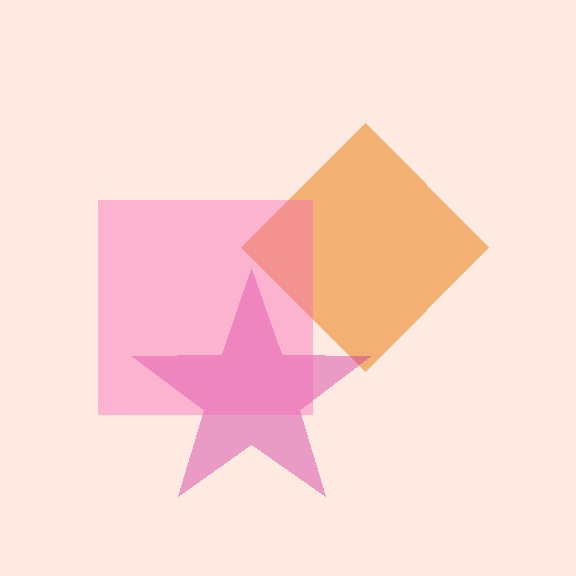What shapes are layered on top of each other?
The layered shapes are: an orange diamond, a magenta star, a pink square.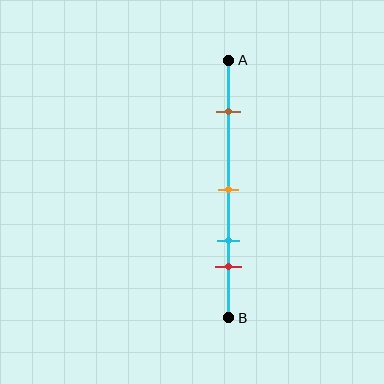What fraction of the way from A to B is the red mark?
The red mark is approximately 80% (0.8) of the way from A to B.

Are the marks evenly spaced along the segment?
No, the marks are not evenly spaced.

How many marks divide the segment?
There are 4 marks dividing the segment.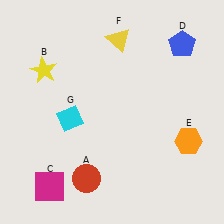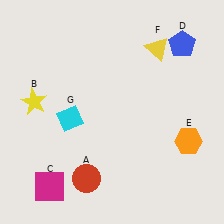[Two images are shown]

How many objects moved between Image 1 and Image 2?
2 objects moved between the two images.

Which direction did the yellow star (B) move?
The yellow star (B) moved down.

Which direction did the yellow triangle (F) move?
The yellow triangle (F) moved right.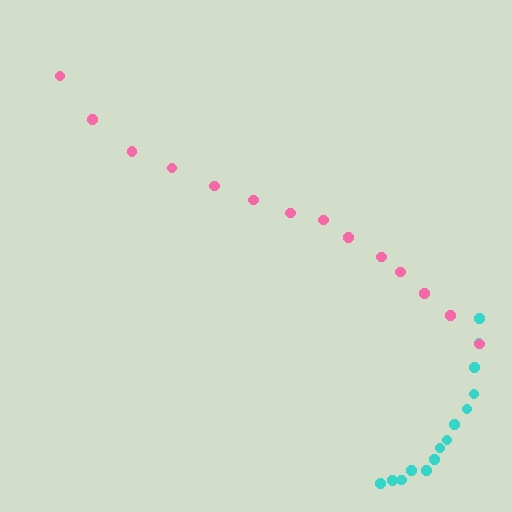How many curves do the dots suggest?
There are 2 distinct paths.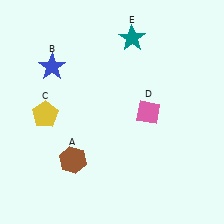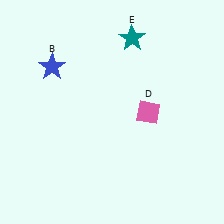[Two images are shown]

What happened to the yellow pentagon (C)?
The yellow pentagon (C) was removed in Image 2. It was in the bottom-left area of Image 1.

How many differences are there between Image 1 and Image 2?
There are 2 differences between the two images.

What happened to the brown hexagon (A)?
The brown hexagon (A) was removed in Image 2. It was in the bottom-left area of Image 1.